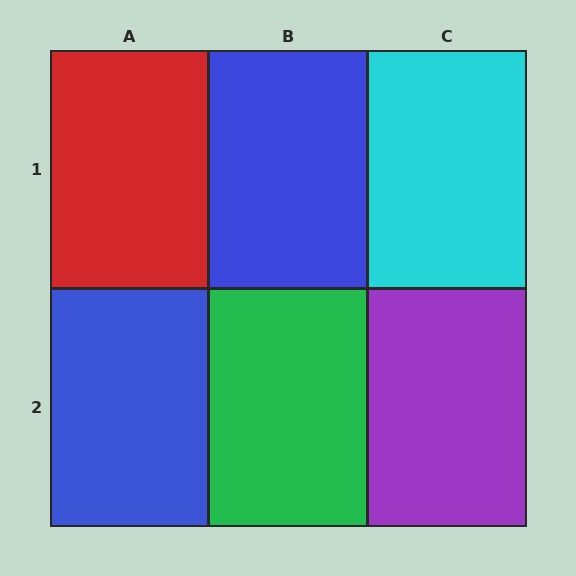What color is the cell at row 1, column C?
Cyan.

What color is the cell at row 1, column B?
Blue.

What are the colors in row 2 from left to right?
Blue, green, purple.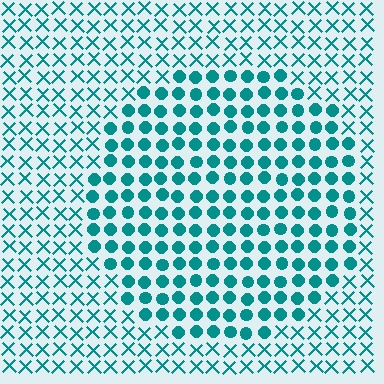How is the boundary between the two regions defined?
The boundary is defined by a change in element shape: circles inside vs. X marks outside. All elements share the same color and spacing.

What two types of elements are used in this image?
The image uses circles inside the circle region and X marks outside it.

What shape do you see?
I see a circle.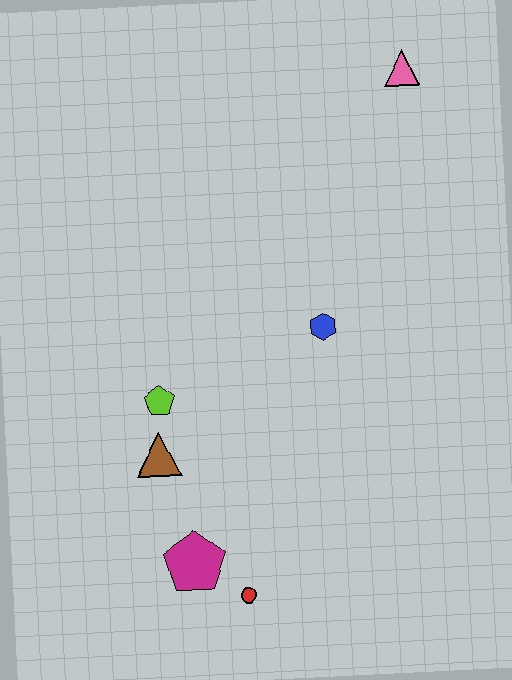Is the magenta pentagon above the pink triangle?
No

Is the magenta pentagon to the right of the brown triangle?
Yes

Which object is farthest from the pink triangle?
The red circle is farthest from the pink triangle.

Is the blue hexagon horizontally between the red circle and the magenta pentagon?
No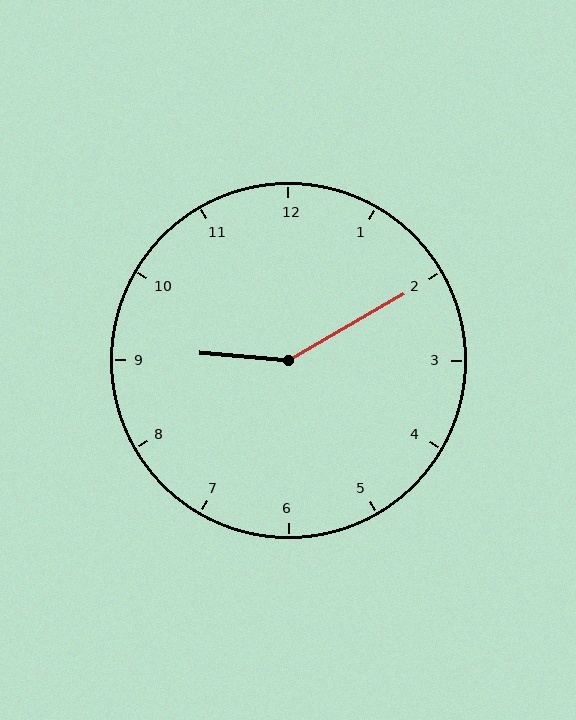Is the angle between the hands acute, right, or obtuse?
It is obtuse.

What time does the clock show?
9:10.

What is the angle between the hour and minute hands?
Approximately 145 degrees.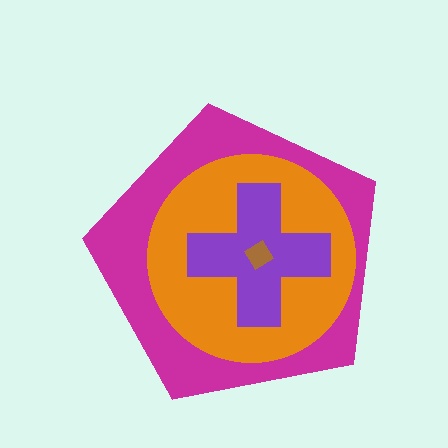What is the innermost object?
The brown diamond.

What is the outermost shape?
The magenta pentagon.